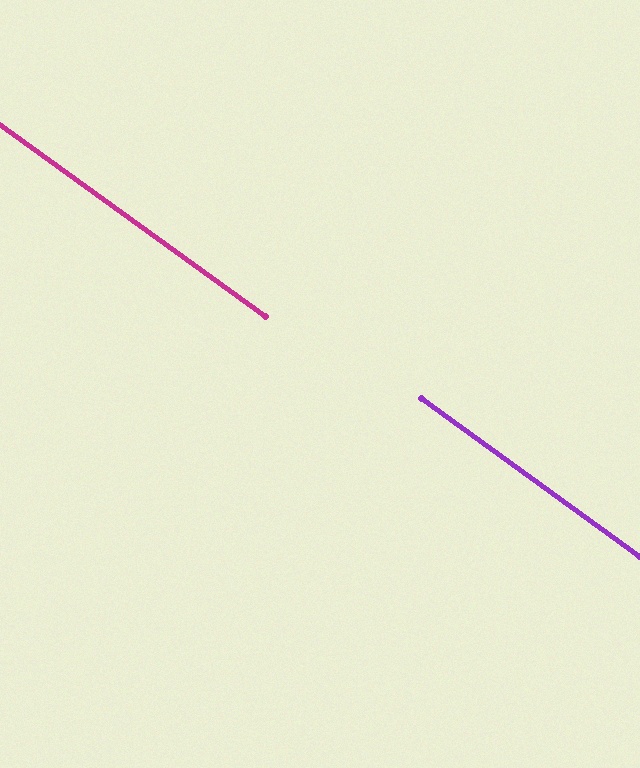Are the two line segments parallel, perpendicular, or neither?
Parallel — their directions differ by only 0.0°.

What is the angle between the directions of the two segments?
Approximately 0 degrees.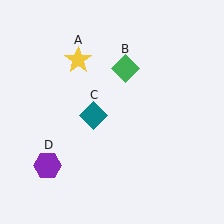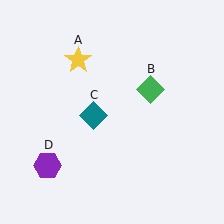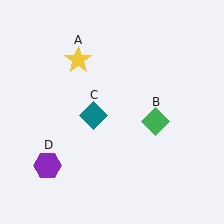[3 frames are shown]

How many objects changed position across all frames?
1 object changed position: green diamond (object B).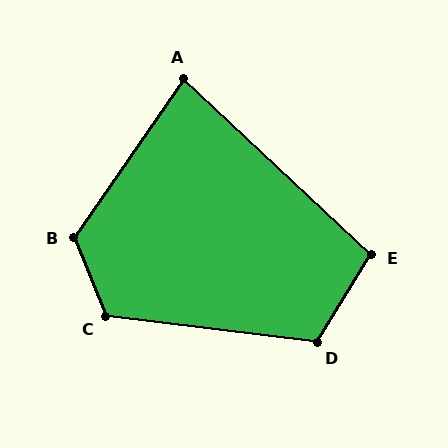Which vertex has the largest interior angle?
B, at approximately 124 degrees.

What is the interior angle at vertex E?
Approximately 101 degrees (obtuse).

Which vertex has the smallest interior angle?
A, at approximately 82 degrees.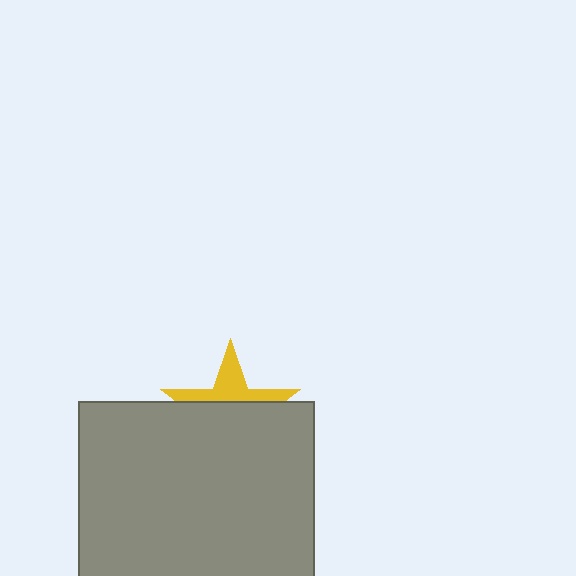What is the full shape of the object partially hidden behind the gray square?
The partially hidden object is a yellow star.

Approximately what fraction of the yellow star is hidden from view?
Roughly 62% of the yellow star is hidden behind the gray square.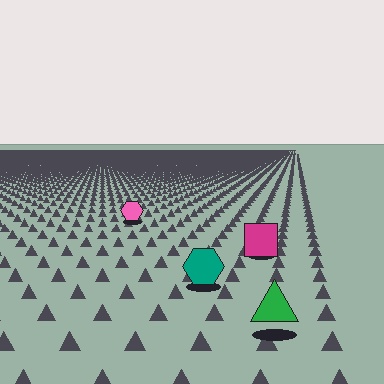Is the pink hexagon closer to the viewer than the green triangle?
No. The green triangle is closer — you can tell from the texture gradient: the ground texture is coarser near it.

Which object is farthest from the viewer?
The pink hexagon is farthest from the viewer. It appears smaller and the ground texture around it is denser.